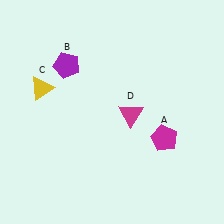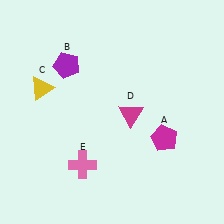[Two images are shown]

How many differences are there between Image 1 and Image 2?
There is 1 difference between the two images.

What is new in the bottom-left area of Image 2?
A pink cross (E) was added in the bottom-left area of Image 2.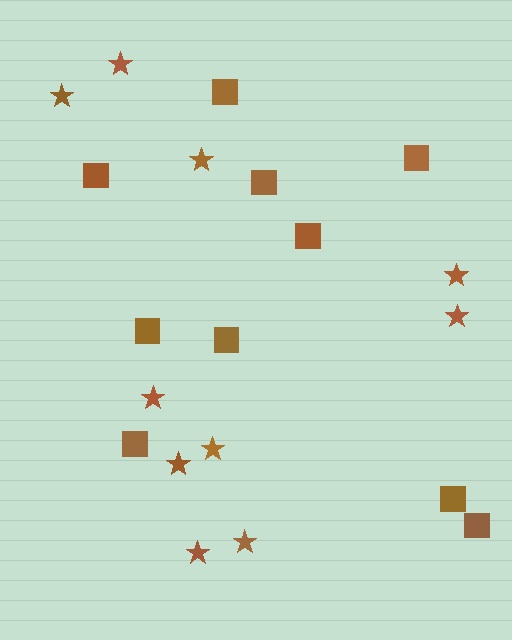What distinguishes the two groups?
There are 2 groups: one group of stars (10) and one group of squares (10).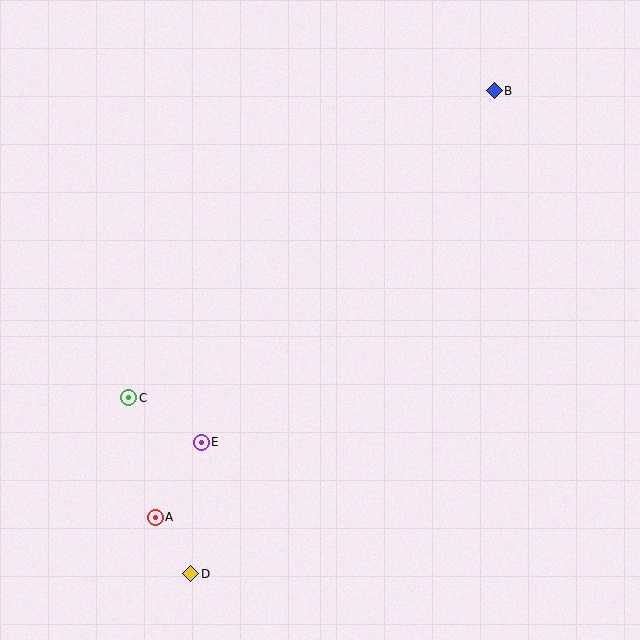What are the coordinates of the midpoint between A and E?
The midpoint between A and E is at (178, 480).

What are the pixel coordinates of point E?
Point E is at (201, 442).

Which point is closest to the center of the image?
Point E at (201, 442) is closest to the center.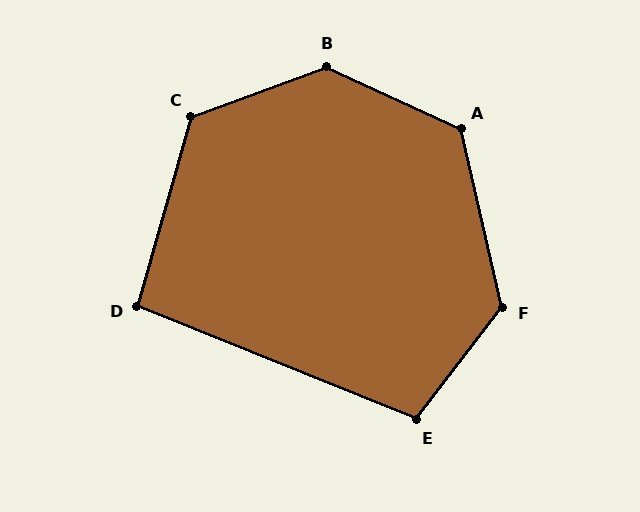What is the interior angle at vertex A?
Approximately 128 degrees (obtuse).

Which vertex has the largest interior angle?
B, at approximately 135 degrees.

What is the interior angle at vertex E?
Approximately 106 degrees (obtuse).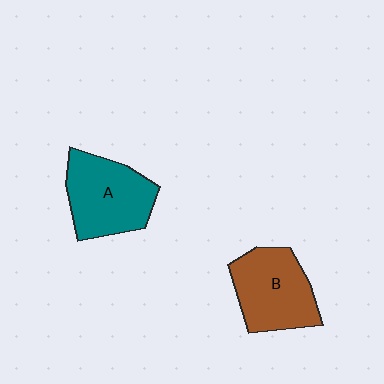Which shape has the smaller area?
Shape B (brown).